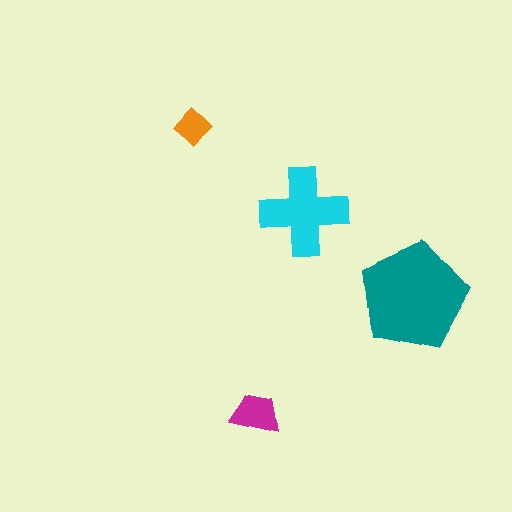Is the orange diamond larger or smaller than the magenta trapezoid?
Smaller.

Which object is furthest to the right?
The teal pentagon is rightmost.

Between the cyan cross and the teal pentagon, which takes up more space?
The teal pentagon.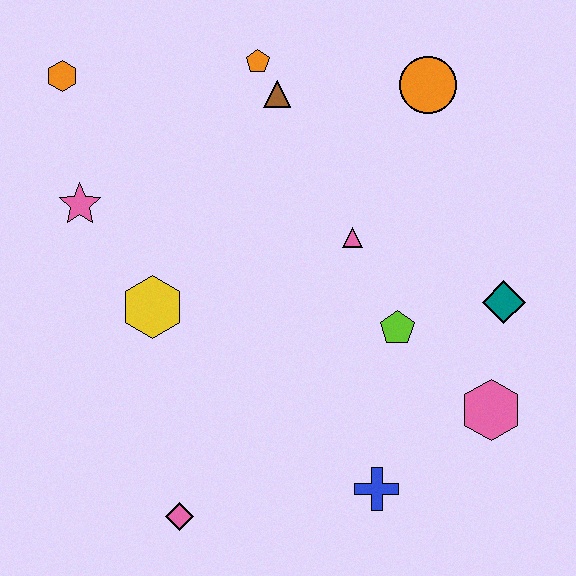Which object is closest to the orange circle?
The brown triangle is closest to the orange circle.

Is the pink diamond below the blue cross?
Yes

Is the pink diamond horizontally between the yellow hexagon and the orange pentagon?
Yes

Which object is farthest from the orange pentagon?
The pink diamond is farthest from the orange pentagon.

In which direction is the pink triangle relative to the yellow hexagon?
The pink triangle is to the right of the yellow hexagon.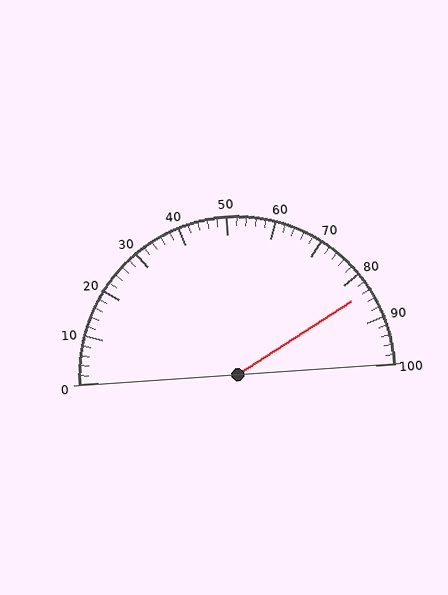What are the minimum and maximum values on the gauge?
The gauge ranges from 0 to 100.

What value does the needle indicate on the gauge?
The needle indicates approximately 84.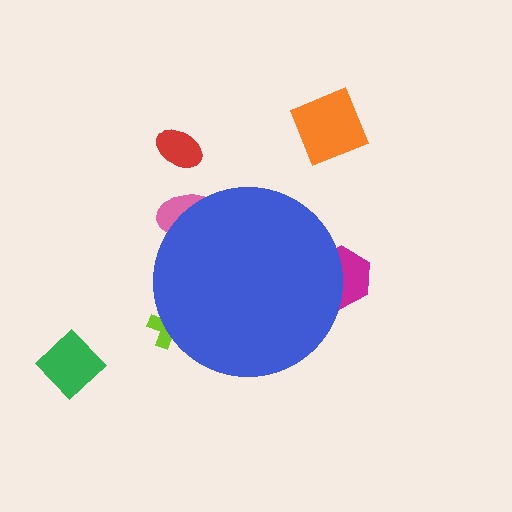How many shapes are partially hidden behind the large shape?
3 shapes are partially hidden.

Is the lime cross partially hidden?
Yes, the lime cross is partially hidden behind the blue circle.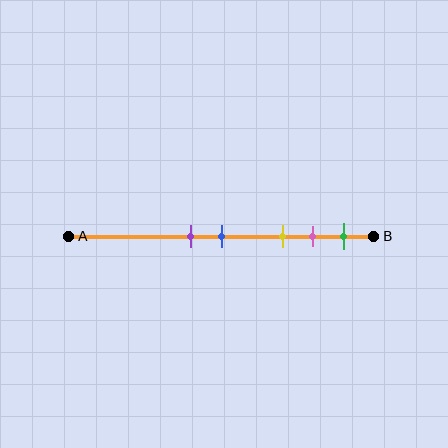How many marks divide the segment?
There are 5 marks dividing the segment.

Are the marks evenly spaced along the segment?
No, the marks are not evenly spaced.